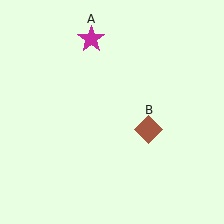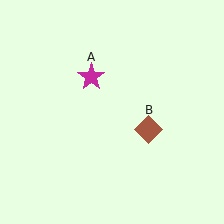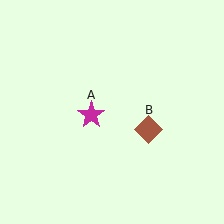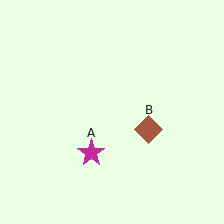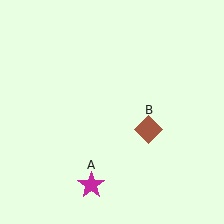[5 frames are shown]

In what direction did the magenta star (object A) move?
The magenta star (object A) moved down.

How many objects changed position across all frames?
1 object changed position: magenta star (object A).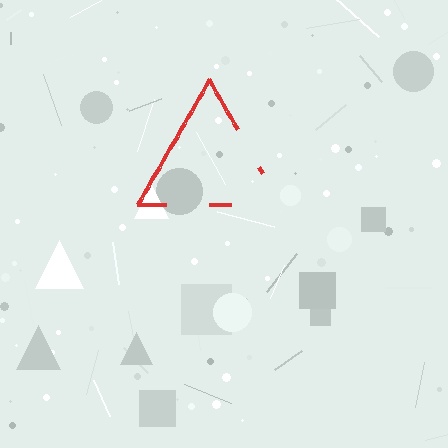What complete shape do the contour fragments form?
The contour fragments form a triangle.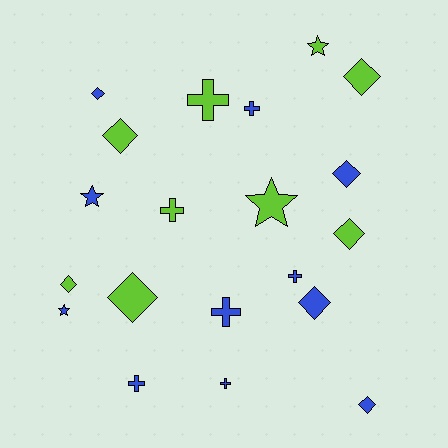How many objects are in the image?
There are 20 objects.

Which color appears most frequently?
Blue, with 11 objects.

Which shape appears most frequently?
Diamond, with 9 objects.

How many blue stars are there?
There are 2 blue stars.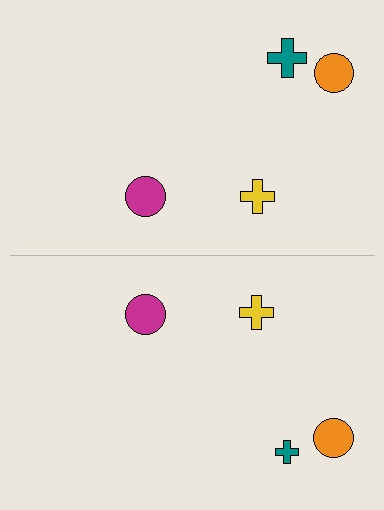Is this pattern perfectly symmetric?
No, the pattern is not perfectly symmetric. The teal cross on the bottom side has a different size than its mirror counterpart.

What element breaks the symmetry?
The teal cross on the bottom side has a different size than its mirror counterpart.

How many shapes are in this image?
There are 8 shapes in this image.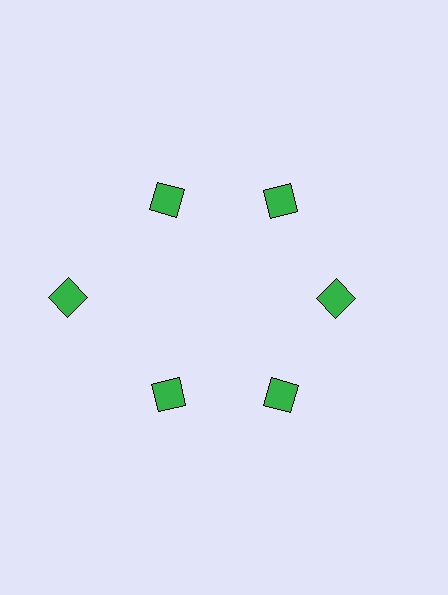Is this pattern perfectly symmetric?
No. The 6 green diamonds are arranged in a ring, but one element near the 9 o'clock position is pushed outward from the center, breaking the 6-fold rotational symmetry.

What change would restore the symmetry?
The symmetry would be restored by moving it inward, back onto the ring so that all 6 diamonds sit at equal angles and equal distance from the center.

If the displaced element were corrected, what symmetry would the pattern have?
It would have 6-fold rotational symmetry — the pattern would map onto itself every 60 degrees.